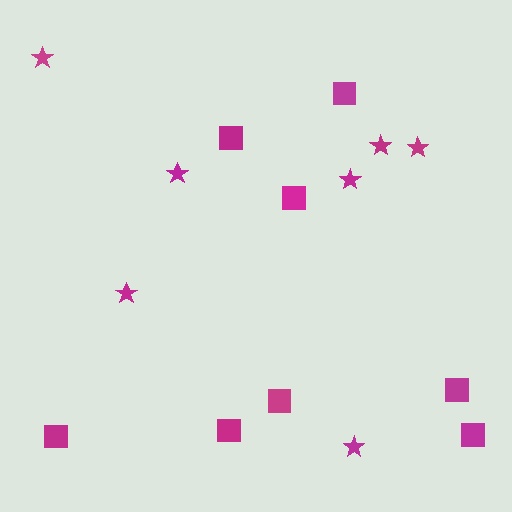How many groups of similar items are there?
There are 2 groups: one group of stars (7) and one group of squares (8).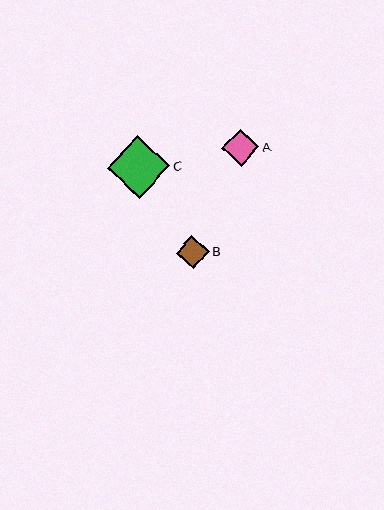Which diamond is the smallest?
Diamond B is the smallest with a size of approximately 33 pixels.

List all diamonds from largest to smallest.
From largest to smallest: C, A, B.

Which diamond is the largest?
Diamond C is the largest with a size of approximately 62 pixels.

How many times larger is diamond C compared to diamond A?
Diamond C is approximately 1.7 times the size of diamond A.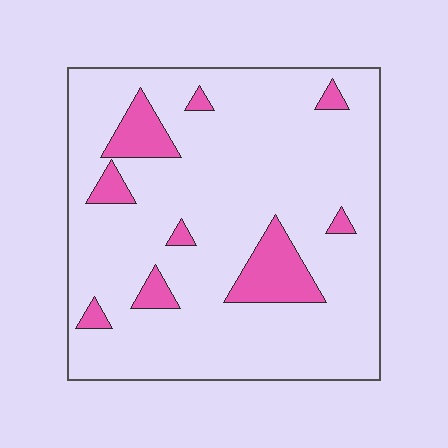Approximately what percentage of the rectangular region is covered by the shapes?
Approximately 15%.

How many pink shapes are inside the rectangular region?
9.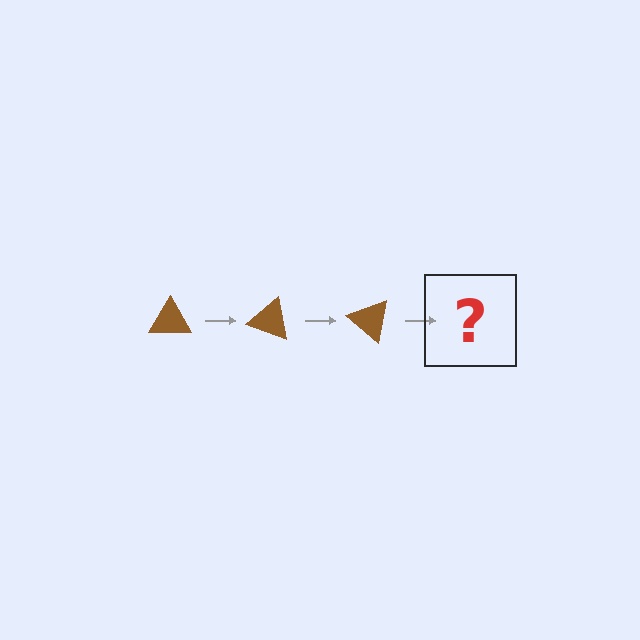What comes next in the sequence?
The next element should be a brown triangle rotated 60 degrees.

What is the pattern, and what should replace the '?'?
The pattern is that the triangle rotates 20 degrees each step. The '?' should be a brown triangle rotated 60 degrees.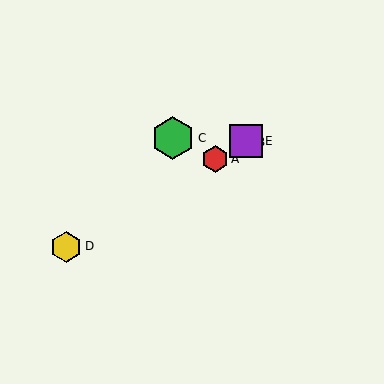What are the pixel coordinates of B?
Object B is at (244, 142).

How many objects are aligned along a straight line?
4 objects (A, B, D, E) are aligned along a straight line.